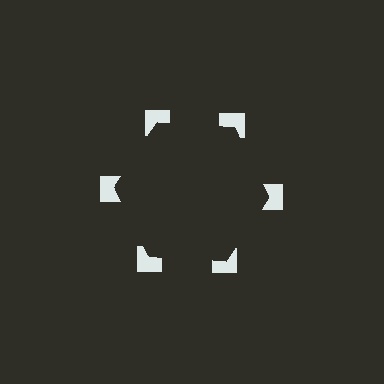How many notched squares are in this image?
There are 6 — one at each vertex of the illusory hexagon.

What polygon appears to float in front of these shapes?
An illusory hexagon — its edges are inferred from the aligned wedge cuts in the notched squares, not physically drawn.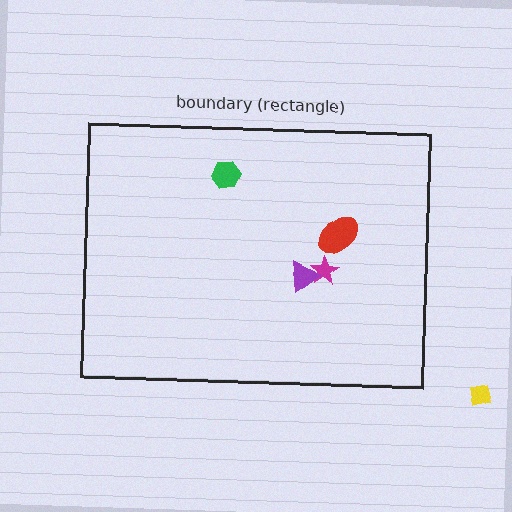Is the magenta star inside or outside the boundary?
Inside.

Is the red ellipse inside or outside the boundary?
Inside.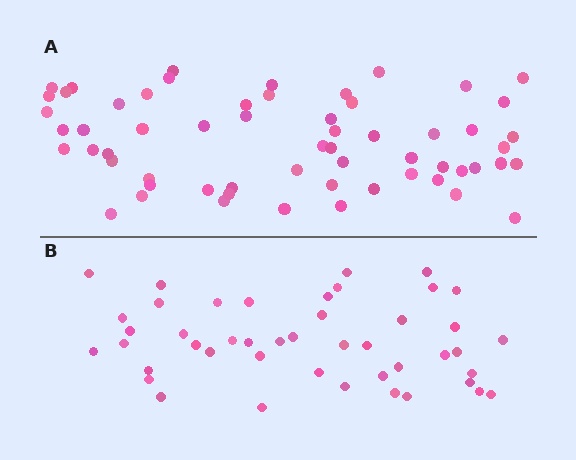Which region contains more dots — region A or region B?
Region A (the top region) has more dots.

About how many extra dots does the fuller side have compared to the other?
Region A has approximately 15 more dots than region B.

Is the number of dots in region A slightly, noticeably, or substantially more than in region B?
Region A has noticeably more, but not dramatically so. The ratio is roughly 1.3 to 1.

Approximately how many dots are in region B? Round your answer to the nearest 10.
About 40 dots. (The exact count is 45, which rounds to 40.)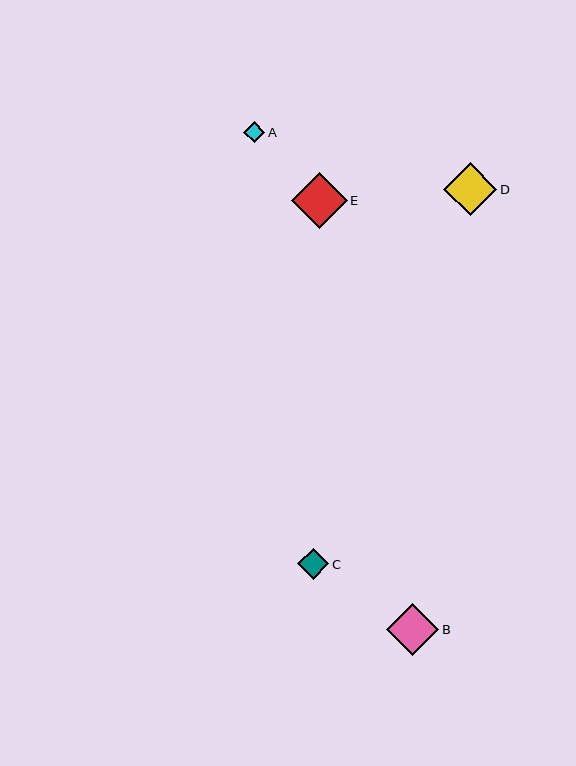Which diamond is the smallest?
Diamond A is the smallest with a size of approximately 21 pixels.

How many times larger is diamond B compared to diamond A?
Diamond B is approximately 2.5 times the size of diamond A.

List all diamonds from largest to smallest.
From largest to smallest: E, D, B, C, A.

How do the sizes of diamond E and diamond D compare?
Diamond E and diamond D are approximately the same size.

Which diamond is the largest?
Diamond E is the largest with a size of approximately 56 pixels.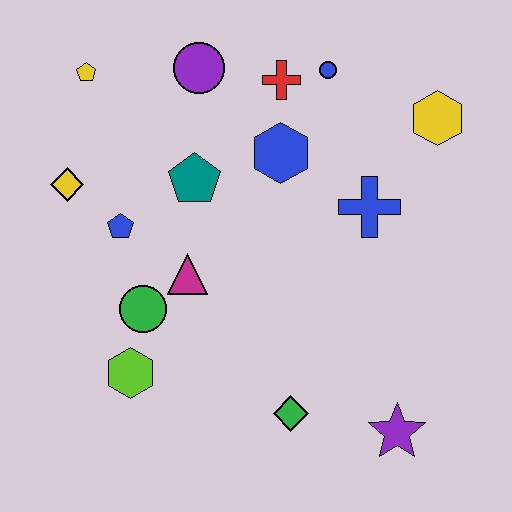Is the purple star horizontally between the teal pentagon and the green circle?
No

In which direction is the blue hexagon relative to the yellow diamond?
The blue hexagon is to the right of the yellow diamond.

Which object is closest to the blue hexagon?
The red cross is closest to the blue hexagon.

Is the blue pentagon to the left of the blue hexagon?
Yes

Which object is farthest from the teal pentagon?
The purple star is farthest from the teal pentagon.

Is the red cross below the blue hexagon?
No